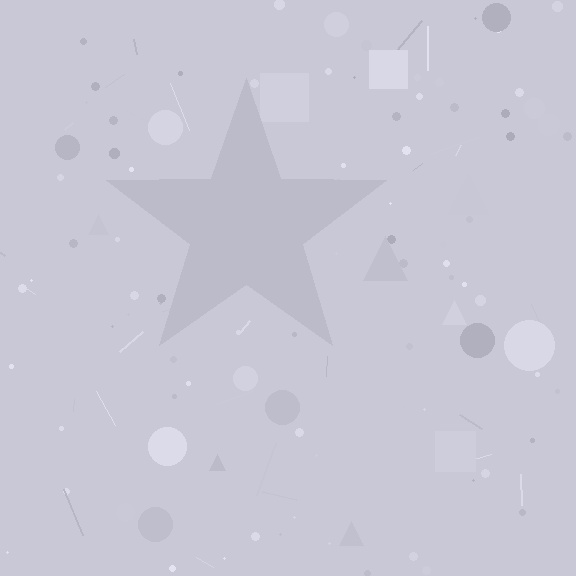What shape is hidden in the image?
A star is hidden in the image.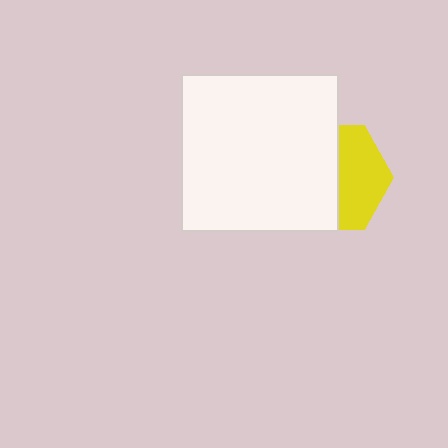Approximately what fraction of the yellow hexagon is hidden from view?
Roughly 56% of the yellow hexagon is hidden behind the white square.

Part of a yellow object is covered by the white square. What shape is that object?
It is a hexagon.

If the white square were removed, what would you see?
You would see the complete yellow hexagon.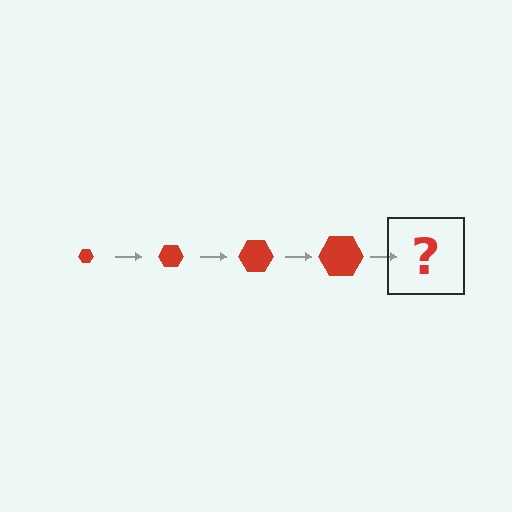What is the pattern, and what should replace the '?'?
The pattern is that the hexagon gets progressively larger each step. The '?' should be a red hexagon, larger than the previous one.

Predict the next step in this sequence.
The next step is a red hexagon, larger than the previous one.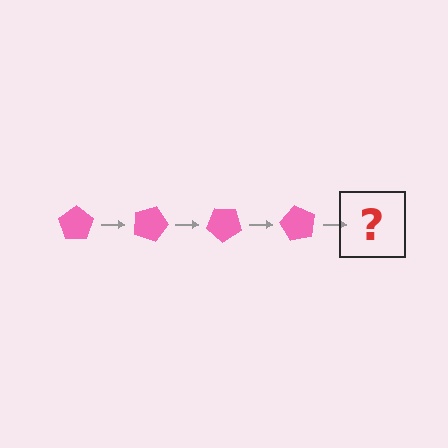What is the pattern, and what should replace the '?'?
The pattern is that the pentagon rotates 20 degrees each step. The '?' should be a pink pentagon rotated 80 degrees.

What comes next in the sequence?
The next element should be a pink pentagon rotated 80 degrees.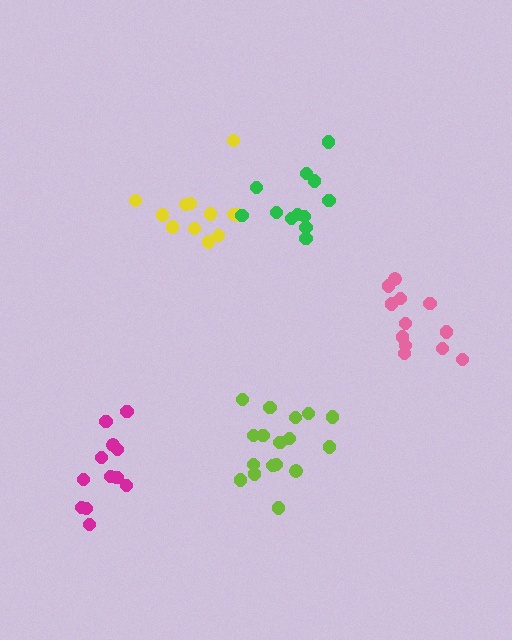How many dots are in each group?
Group 1: 12 dots, Group 2: 17 dots, Group 3: 12 dots, Group 4: 12 dots, Group 5: 12 dots (65 total).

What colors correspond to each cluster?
The clusters are colored: yellow, lime, magenta, green, pink.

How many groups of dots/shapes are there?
There are 5 groups.